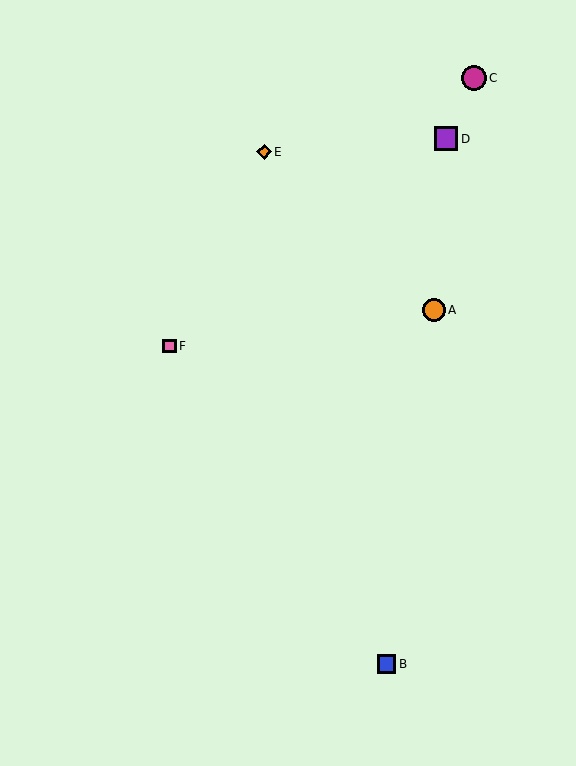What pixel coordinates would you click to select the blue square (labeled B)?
Click at (386, 664) to select the blue square B.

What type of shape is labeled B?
Shape B is a blue square.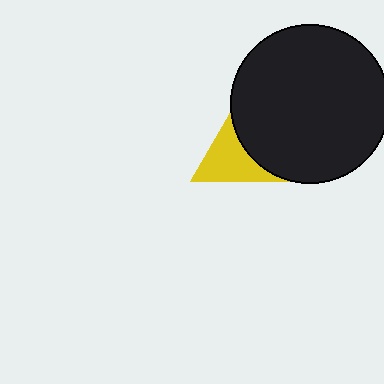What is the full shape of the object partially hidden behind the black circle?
The partially hidden object is a yellow triangle.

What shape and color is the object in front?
The object in front is a black circle.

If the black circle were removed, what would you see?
You would see the complete yellow triangle.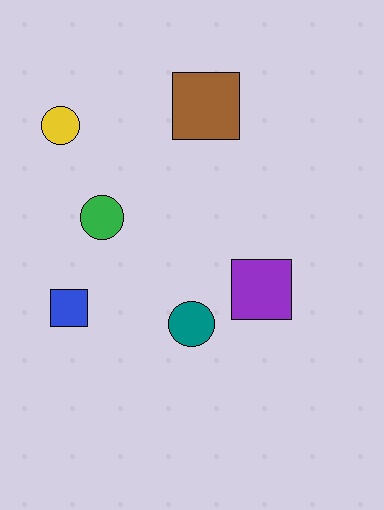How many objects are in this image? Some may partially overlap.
There are 6 objects.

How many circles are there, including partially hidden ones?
There are 3 circles.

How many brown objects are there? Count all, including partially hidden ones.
There is 1 brown object.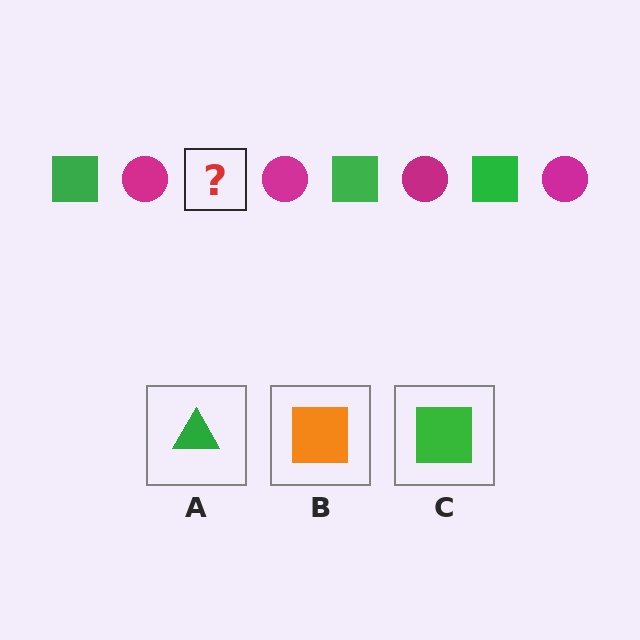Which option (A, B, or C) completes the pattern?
C.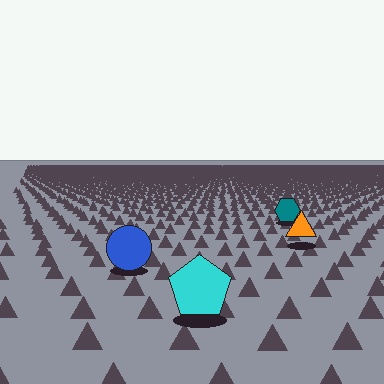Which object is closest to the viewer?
The cyan pentagon is closest. The texture marks near it are larger and more spread out.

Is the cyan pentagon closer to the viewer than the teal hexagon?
Yes. The cyan pentagon is closer — you can tell from the texture gradient: the ground texture is coarser near it.